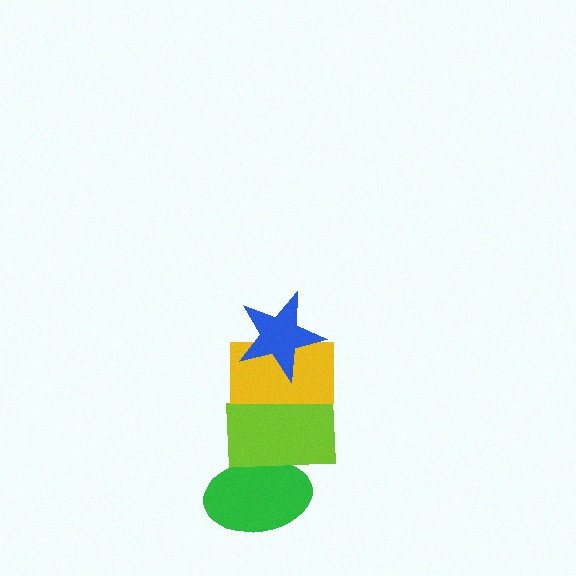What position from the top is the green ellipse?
The green ellipse is 4th from the top.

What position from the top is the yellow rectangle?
The yellow rectangle is 2nd from the top.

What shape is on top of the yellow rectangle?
The blue star is on top of the yellow rectangle.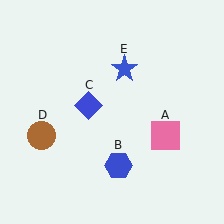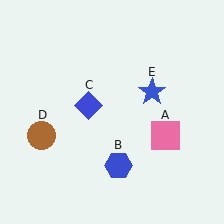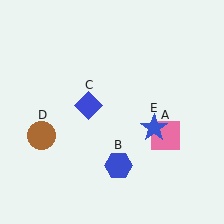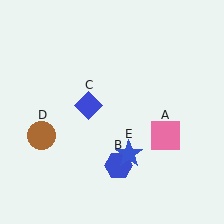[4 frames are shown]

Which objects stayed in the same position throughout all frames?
Pink square (object A) and blue hexagon (object B) and blue diamond (object C) and brown circle (object D) remained stationary.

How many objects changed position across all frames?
1 object changed position: blue star (object E).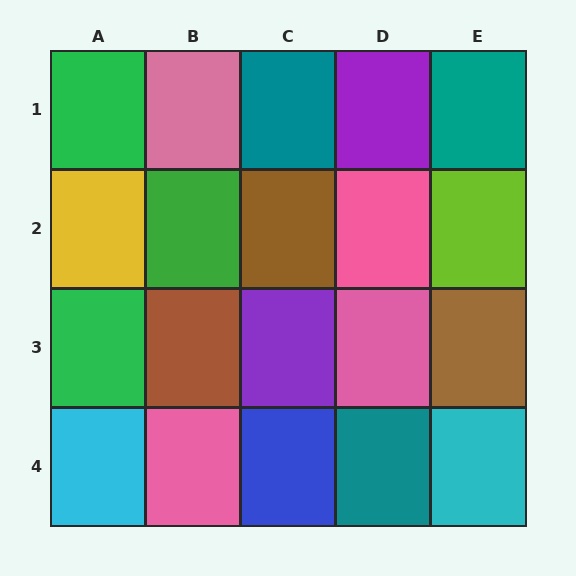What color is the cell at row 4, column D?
Teal.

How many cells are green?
3 cells are green.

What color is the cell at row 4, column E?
Cyan.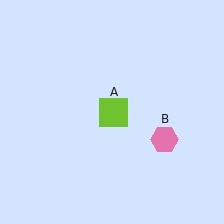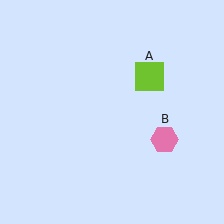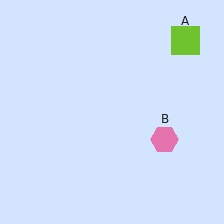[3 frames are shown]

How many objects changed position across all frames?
1 object changed position: lime square (object A).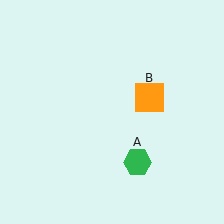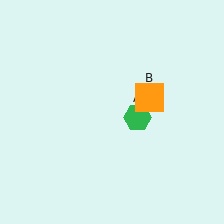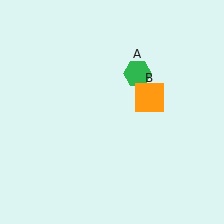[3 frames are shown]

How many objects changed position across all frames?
1 object changed position: green hexagon (object A).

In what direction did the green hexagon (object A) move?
The green hexagon (object A) moved up.